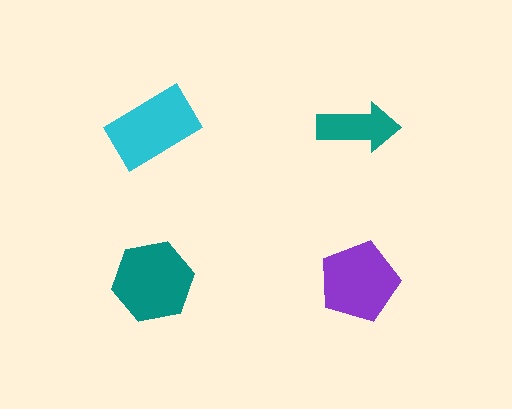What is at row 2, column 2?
A purple pentagon.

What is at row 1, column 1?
A cyan rectangle.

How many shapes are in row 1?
2 shapes.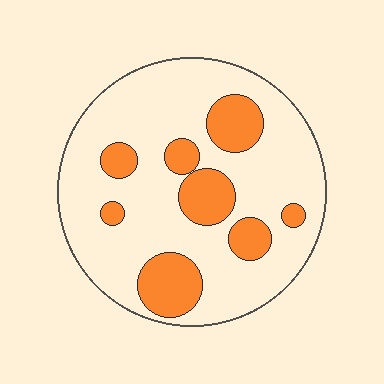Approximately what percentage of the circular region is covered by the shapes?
Approximately 25%.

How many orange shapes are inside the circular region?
8.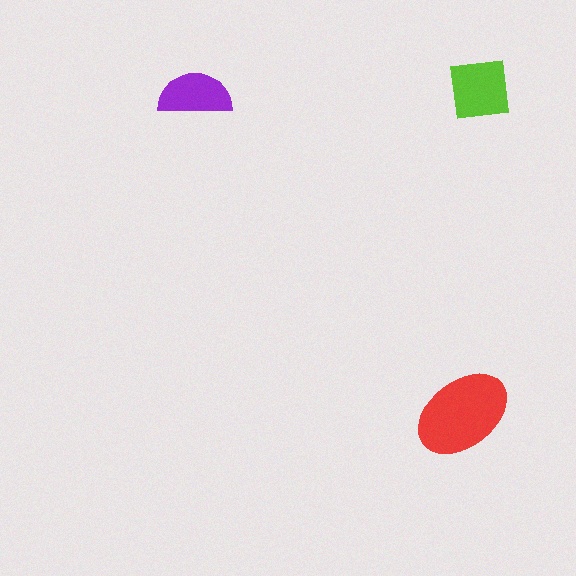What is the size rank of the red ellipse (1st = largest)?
1st.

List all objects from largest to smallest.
The red ellipse, the lime square, the purple semicircle.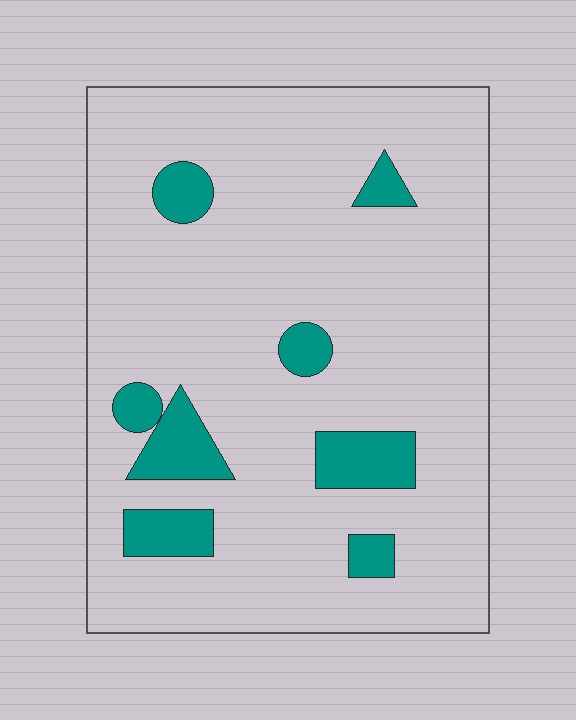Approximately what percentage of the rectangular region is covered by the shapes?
Approximately 10%.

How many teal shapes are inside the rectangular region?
8.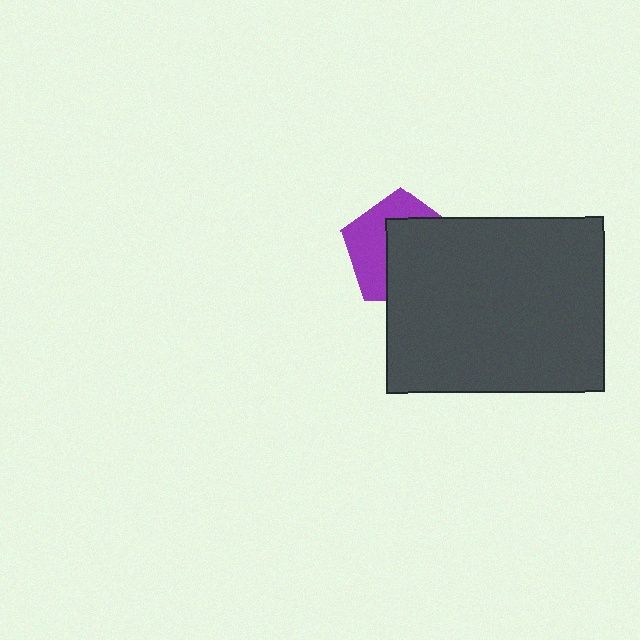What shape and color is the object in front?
The object in front is a dark gray rectangle.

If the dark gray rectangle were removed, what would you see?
You would see the complete purple pentagon.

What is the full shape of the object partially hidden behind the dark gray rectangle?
The partially hidden object is a purple pentagon.